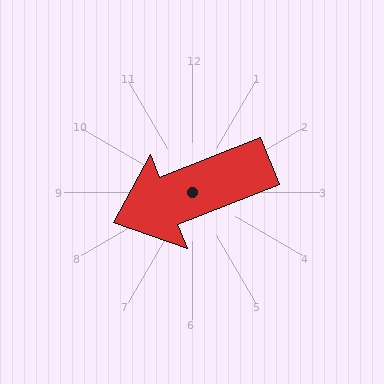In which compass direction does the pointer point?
West.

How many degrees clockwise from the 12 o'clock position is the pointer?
Approximately 248 degrees.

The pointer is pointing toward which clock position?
Roughly 8 o'clock.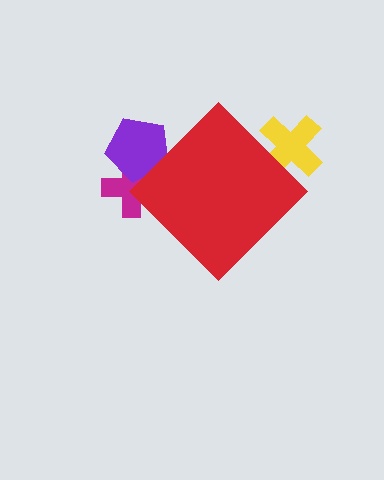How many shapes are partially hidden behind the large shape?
3 shapes are partially hidden.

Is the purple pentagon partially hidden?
Yes, the purple pentagon is partially hidden behind the red diamond.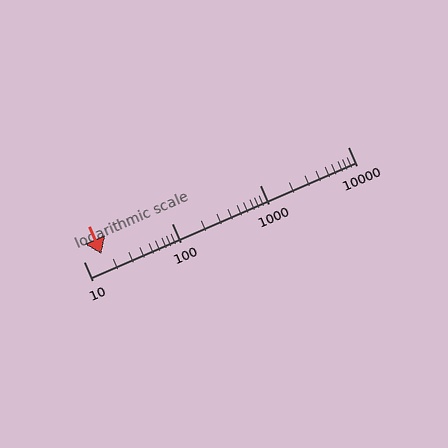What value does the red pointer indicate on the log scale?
The pointer indicates approximately 16.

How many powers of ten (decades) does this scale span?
The scale spans 3 decades, from 10 to 10000.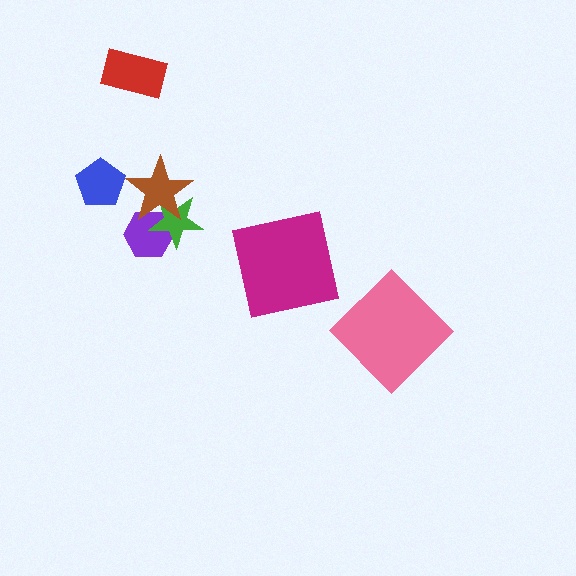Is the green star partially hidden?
Yes, it is partially covered by another shape.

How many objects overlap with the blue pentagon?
0 objects overlap with the blue pentagon.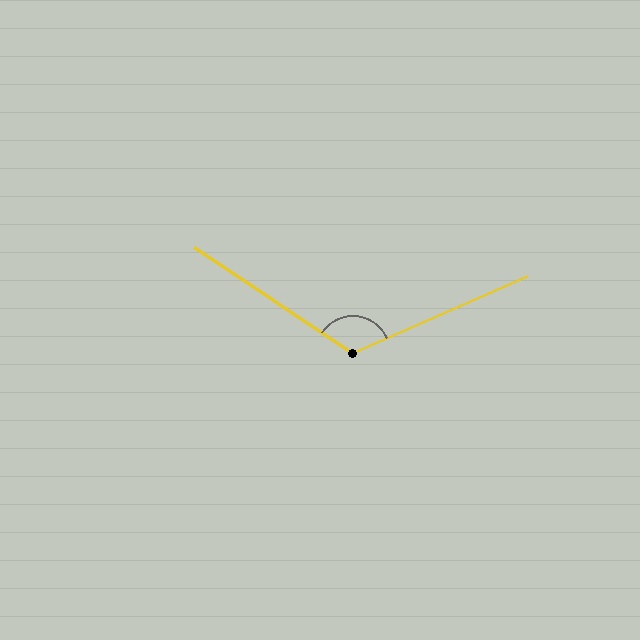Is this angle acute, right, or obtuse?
It is obtuse.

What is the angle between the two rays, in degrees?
Approximately 123 degrees.